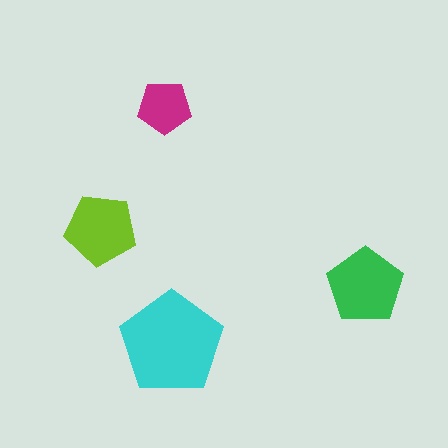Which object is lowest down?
The cyan pentagon is bottommost.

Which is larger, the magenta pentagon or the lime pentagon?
The lime one.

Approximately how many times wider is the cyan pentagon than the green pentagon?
About 1.5 times wider.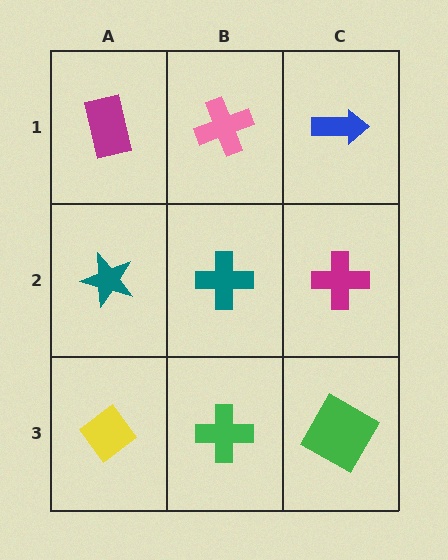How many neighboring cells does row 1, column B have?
3.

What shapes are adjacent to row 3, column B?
A teal cross (row 2, column B), a yellow diamond (row 3, column A), a green square (row 3, column C).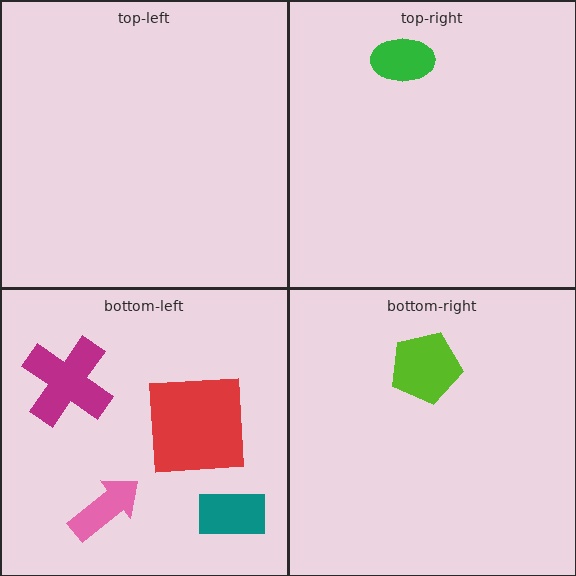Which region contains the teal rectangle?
The bottom-left region.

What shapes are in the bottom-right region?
The lime pentagon.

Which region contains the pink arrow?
The bottom-left region.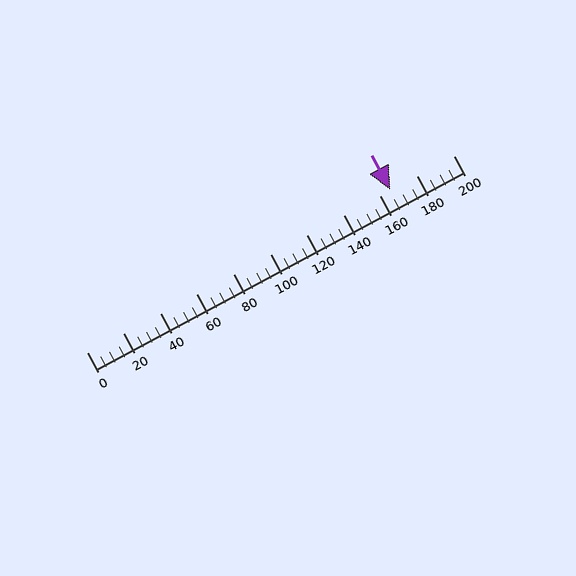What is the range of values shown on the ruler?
The ruler shows values from 0 to 200.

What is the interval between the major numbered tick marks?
The major tick marks are spaced 20 units apart.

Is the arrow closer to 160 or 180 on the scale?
The arrow is closer to 160.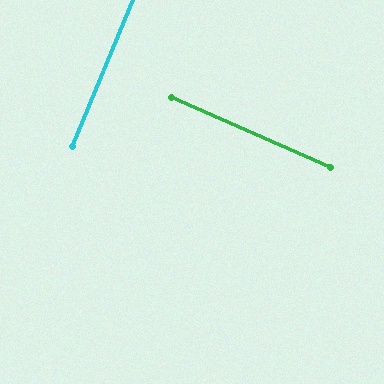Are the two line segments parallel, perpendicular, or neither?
Perpendicular — they meet at approximately 89°.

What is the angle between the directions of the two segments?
Approximately 89 degrees.